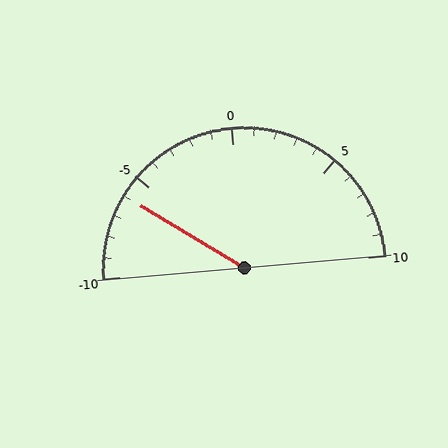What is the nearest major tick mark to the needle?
The nearest major tick mark is -5.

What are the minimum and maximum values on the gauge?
The gauge ranges from -10 to 10.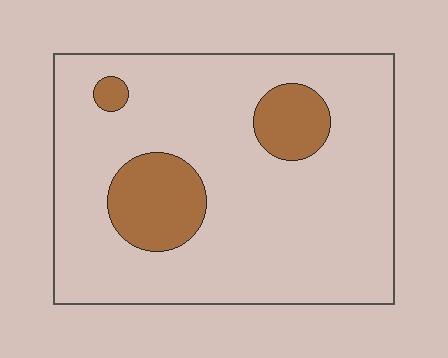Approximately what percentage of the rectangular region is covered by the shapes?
Approximately 15%.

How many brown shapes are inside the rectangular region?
3.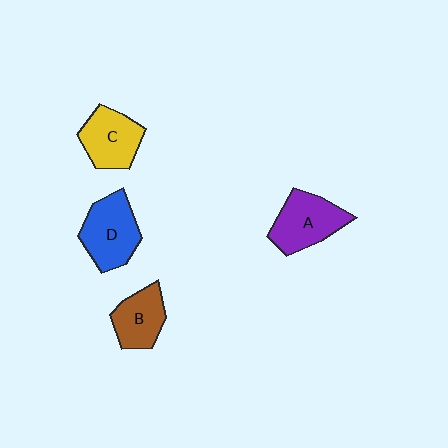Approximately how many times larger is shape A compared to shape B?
Approximately 1.3 times.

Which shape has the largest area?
Shape D (blue).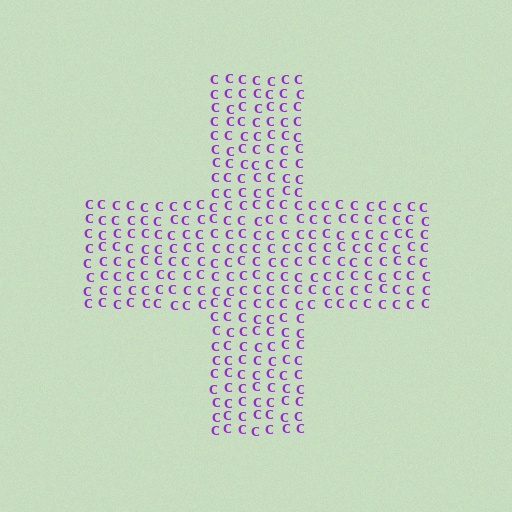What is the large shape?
The large shape is a cross.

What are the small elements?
The small elements are letter C's.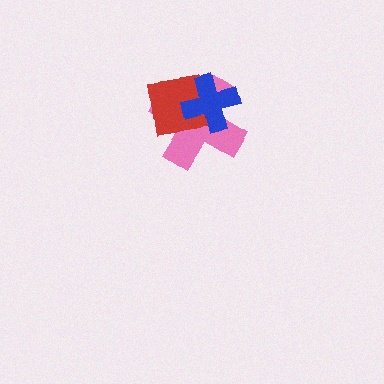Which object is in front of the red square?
The blue cross is in front of the red square.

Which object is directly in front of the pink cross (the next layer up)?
The red square is directly in front of the pink cross.